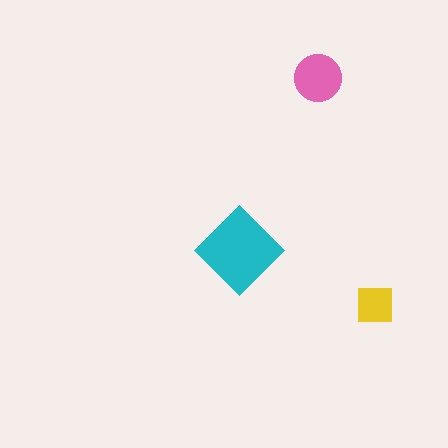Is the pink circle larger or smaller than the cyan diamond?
Smaller.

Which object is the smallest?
The yellow square.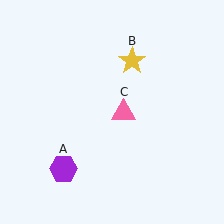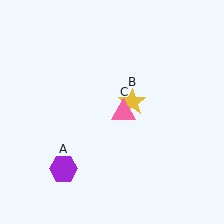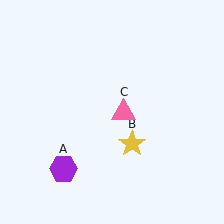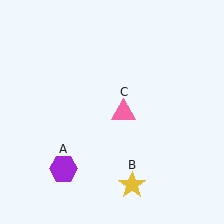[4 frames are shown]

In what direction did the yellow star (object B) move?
The yellow star (object B) moved down.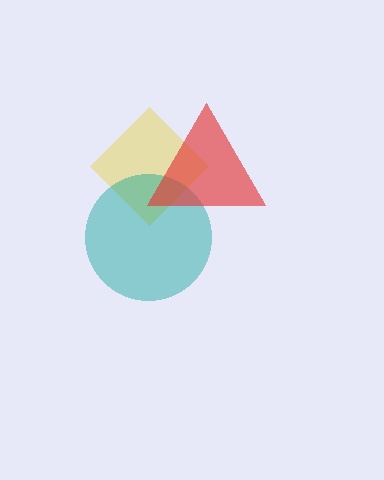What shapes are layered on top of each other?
The layered shapes are: a yellow diamond, a teal circle, a red triangle.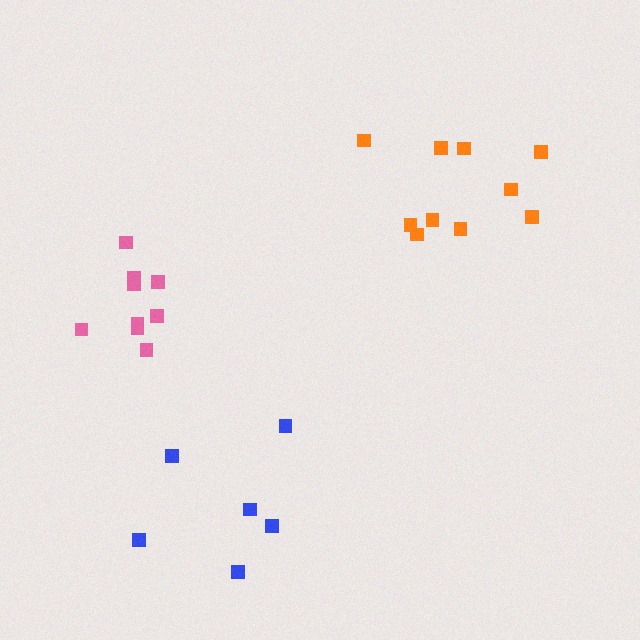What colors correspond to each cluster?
The clusters are colored: orange, pink, blue.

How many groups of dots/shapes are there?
There are 3 groups.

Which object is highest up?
The orange cluster is topmost.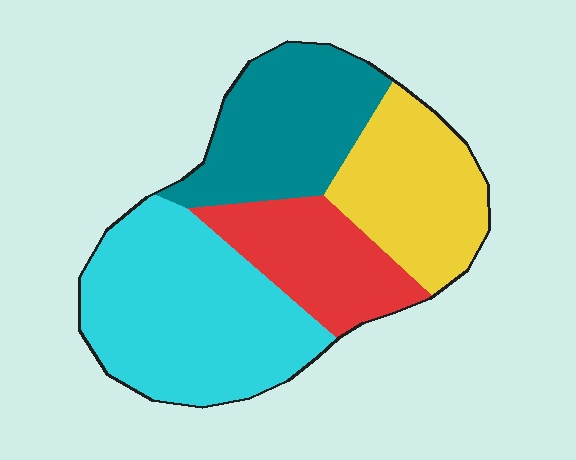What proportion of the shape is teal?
Teal covers around 25% of the shape.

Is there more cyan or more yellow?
Cyan.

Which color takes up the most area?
Cyan, at roughly 35%.